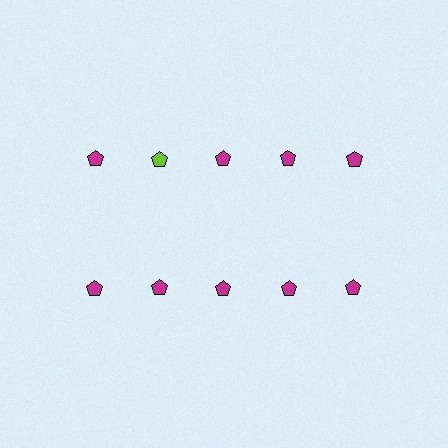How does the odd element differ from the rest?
It has a different color: lime instead of magenta.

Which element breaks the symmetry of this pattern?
The lime pentagon in the top row, second from left column breaks the symmetry. All other shapes are magenta pentagons.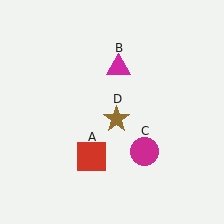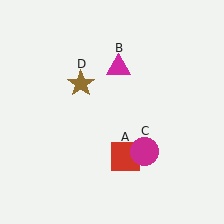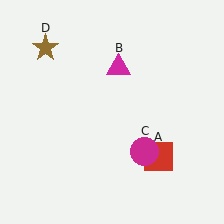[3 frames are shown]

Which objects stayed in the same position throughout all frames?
Magenta triangle (object B) and magenta circle (object C) remained stationary.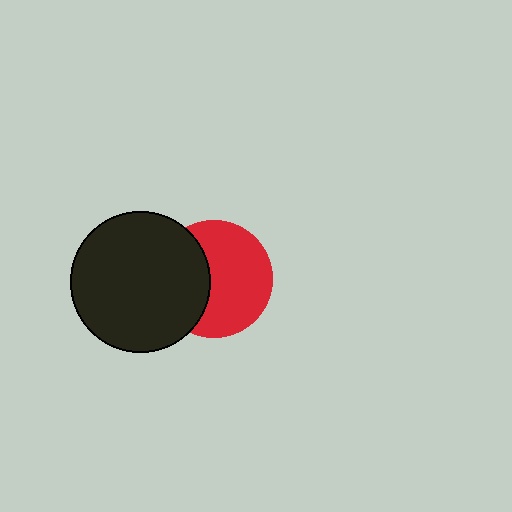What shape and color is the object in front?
The object in front is a black circle.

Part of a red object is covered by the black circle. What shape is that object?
It is a circle.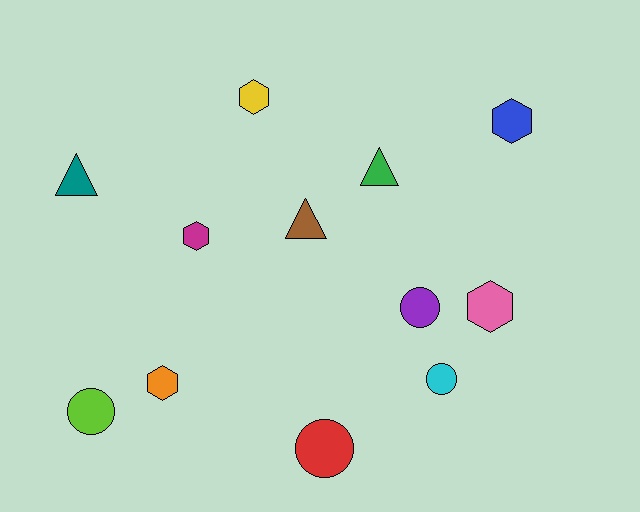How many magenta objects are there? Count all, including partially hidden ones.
There is 1 magenta object.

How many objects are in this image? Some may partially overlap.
There are 12 objects.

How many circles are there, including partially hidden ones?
There are 4 circles.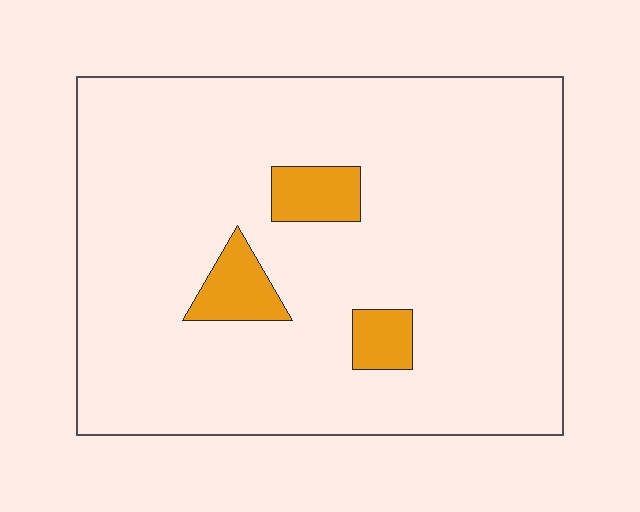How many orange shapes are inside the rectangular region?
3.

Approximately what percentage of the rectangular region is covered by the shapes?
Approximately 10%.